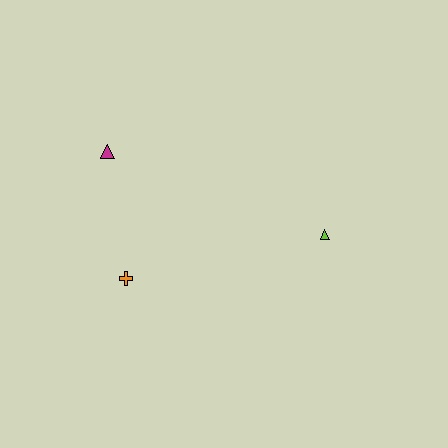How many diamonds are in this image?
There are no diamonds.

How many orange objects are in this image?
There is 1 orange object.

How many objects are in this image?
There are 3 objects.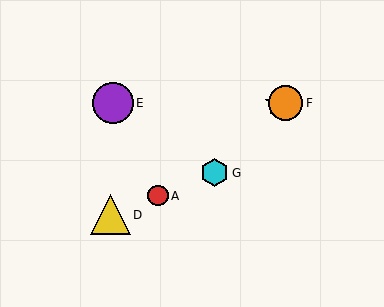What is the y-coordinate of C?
Object C is at y≈103.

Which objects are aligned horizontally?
Objects B, C, E, F are aligned horizontally.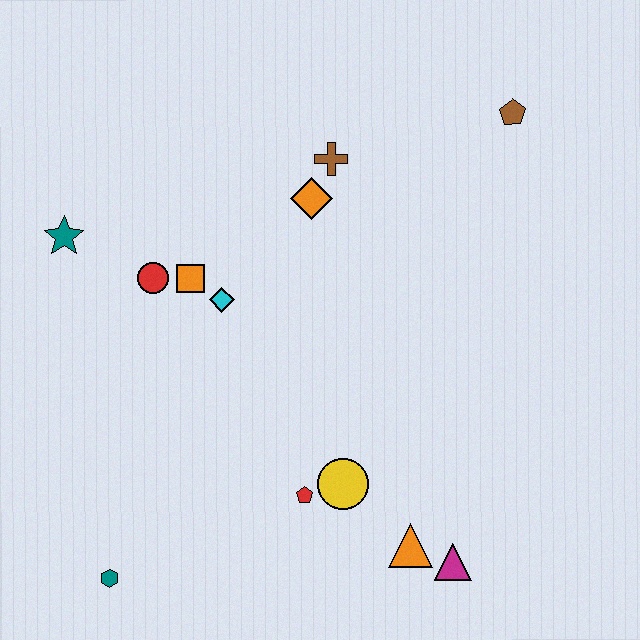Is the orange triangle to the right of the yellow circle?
Yes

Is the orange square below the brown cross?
Yes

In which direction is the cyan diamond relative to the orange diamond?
The cyan diamond is below the orange diamond.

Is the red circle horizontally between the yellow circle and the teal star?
Yes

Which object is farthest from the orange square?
The magenta triangle is farthest from the orange square.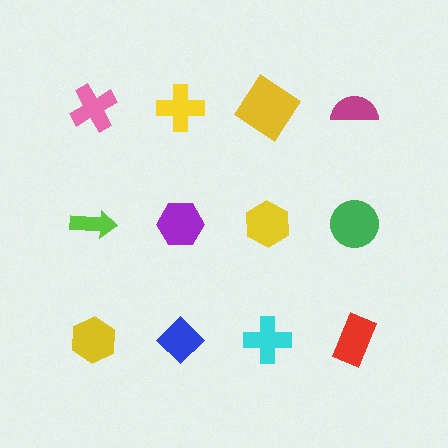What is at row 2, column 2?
A purple hexagon.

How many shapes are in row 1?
4 shapes.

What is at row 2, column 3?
A yellow hexagon.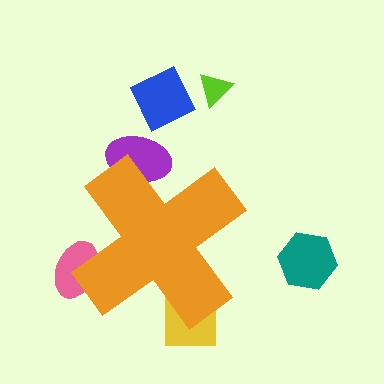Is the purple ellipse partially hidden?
Yes, the purple ellipse is partially hidden behind the orange cross.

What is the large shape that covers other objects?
An orange cross.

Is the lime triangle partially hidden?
No, the lime triangle is fully visible.